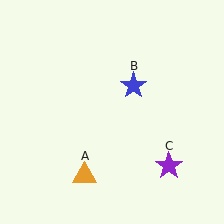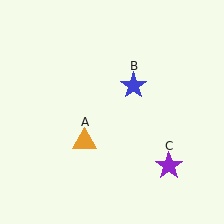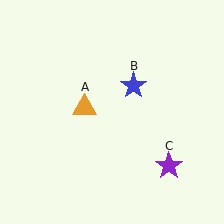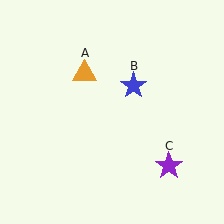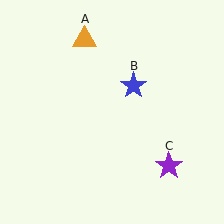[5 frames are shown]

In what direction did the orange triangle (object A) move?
The orange triangle (object A) moved up.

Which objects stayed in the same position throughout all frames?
Blue star (object B) and purple star (object C) remained stationary.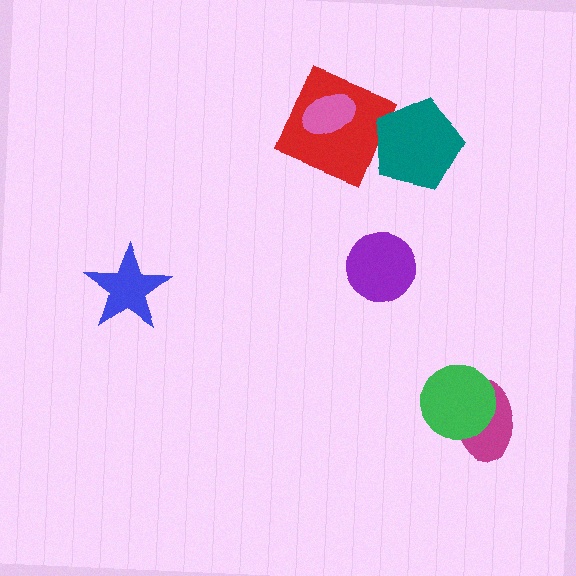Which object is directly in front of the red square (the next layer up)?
The pink ellipse is directly in front of the red square.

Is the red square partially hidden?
Yes, it is partially covered by another shape.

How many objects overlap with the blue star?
0 objects overlap with the blue star.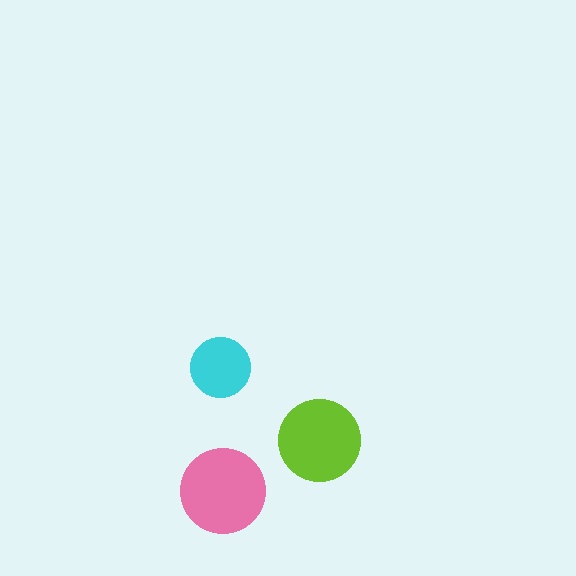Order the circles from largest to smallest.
the pink one, the lime one, the cyan one.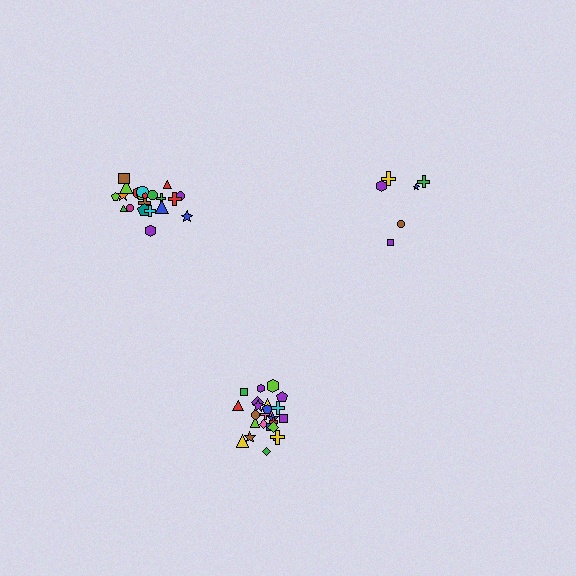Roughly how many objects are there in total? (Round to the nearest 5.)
Roughly 55 objects in total.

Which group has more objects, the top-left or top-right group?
The top-left group.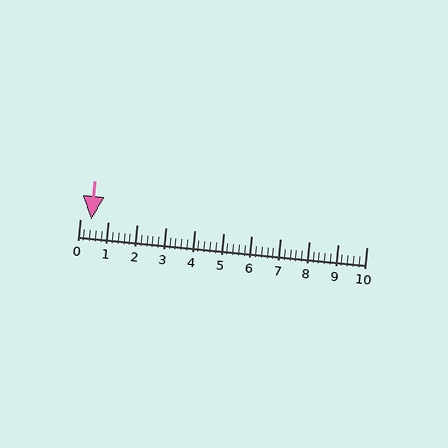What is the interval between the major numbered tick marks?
The major tick marks are spaced 1 units apart.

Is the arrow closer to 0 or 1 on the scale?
The arrow is closer to 0.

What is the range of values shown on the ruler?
The ruler shows values from 0 to 10.